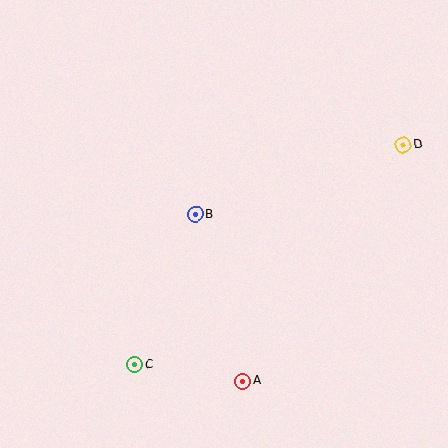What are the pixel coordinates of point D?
Point D is at (403, 145).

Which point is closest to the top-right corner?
Point D is closest to the top-right corner.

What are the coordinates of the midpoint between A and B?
The midpoint between A and B is at (219, 298).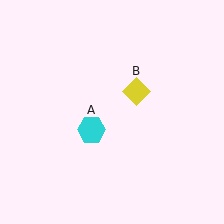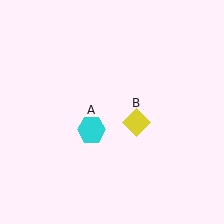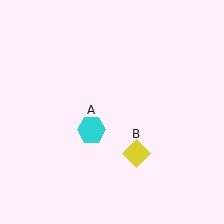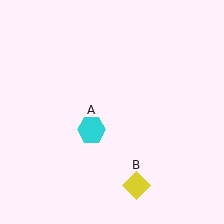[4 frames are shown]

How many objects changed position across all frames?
1 object changed position: yellow diamond (object B).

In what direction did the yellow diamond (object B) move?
The yellow diamond (object B) moved down.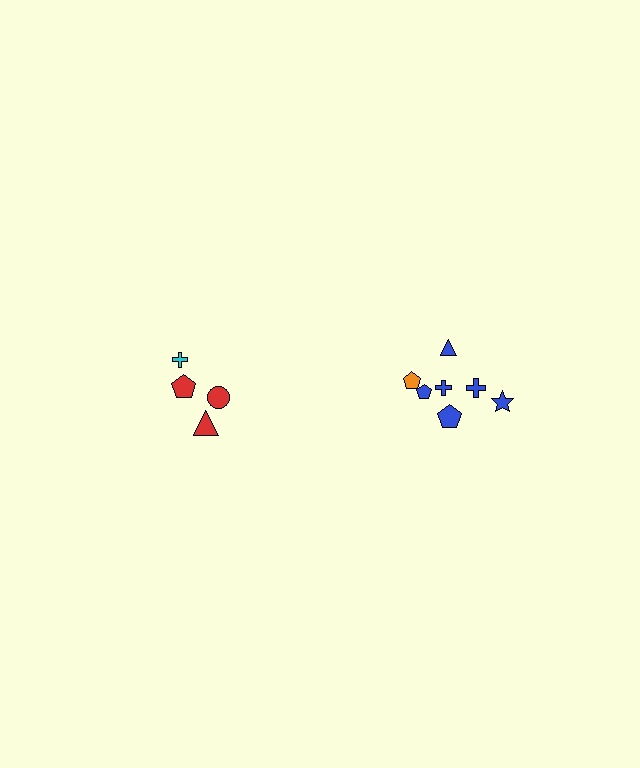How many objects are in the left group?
There are 4 objects.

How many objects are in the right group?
There are 7 objects.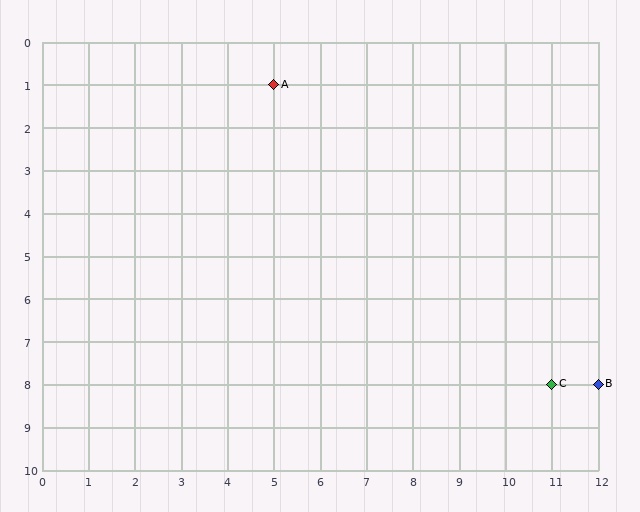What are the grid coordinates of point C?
Point C is at grid coordinates (11, 8).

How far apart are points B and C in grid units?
Points B and C are 1 column apart.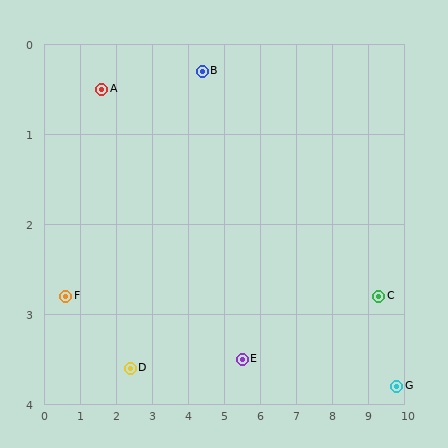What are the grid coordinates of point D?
Point D is at approximately (2.4, 3.6).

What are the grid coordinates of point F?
Point F is at approximately (0.6, 2.8).